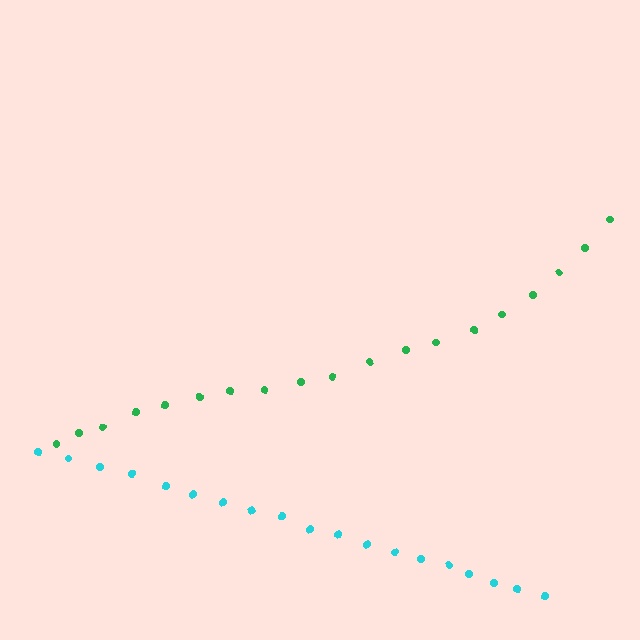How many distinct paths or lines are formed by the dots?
There are 2 distinct paths.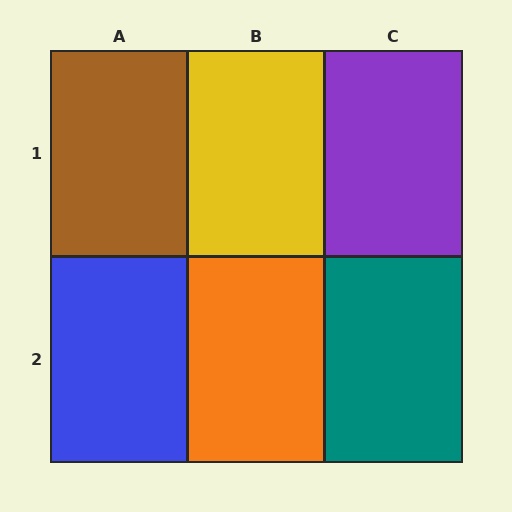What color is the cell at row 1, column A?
Brown.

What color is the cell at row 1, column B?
Yellow.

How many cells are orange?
1 cell is orange.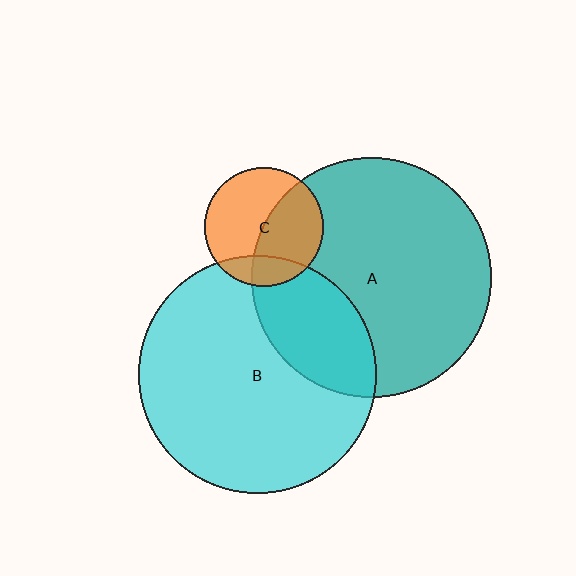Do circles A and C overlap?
Yes.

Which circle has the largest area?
Circle A (teal).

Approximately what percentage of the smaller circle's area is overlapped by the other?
Approximately 45%.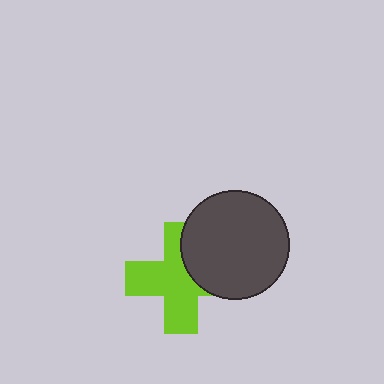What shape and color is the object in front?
The object in front is a dark gray circle.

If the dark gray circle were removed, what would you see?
You would see the complete lime cross.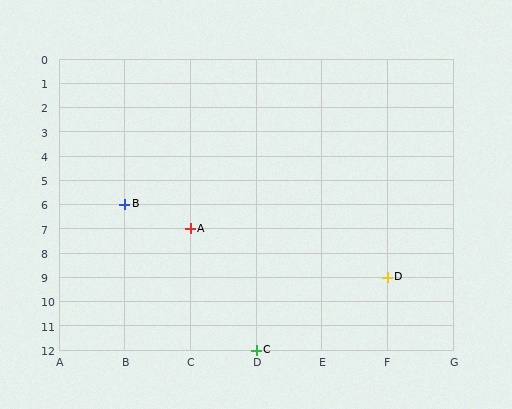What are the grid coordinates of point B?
Point B is at grid coordinates (B, 6).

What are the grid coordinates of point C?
Point C is at grid coordinates (D, 12).